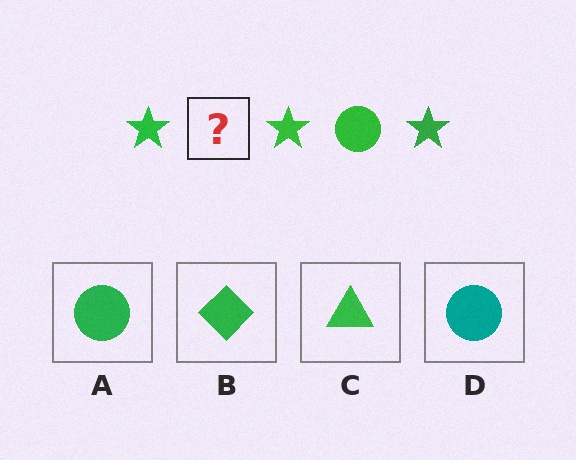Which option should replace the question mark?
Option A.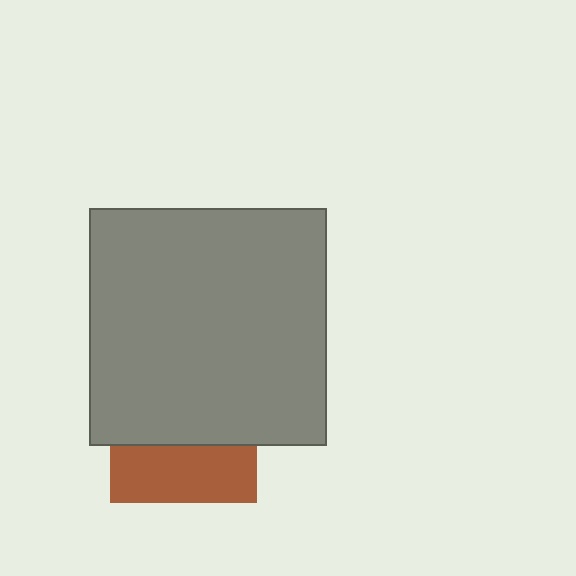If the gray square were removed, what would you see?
You would see the complete brown square.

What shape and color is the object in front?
The object in front is a gray square.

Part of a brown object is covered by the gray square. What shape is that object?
It is a square.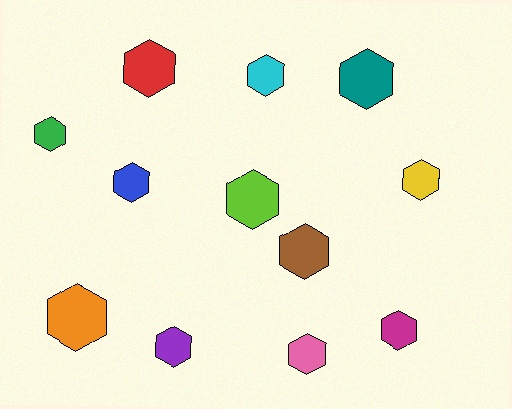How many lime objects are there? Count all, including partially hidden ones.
There is 1 lime object.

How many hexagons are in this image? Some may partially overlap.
There are 12 hexagons.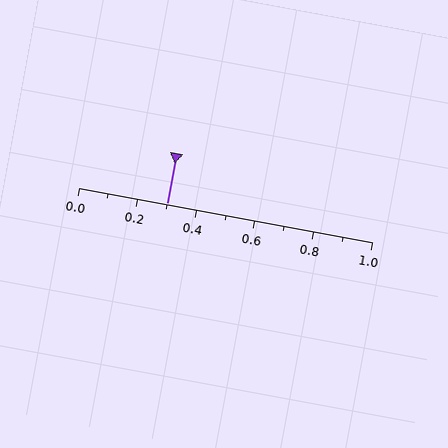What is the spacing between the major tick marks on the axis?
The major ticks are spaced 0.2 apart.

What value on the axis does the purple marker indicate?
The marker indicates approximately 0.3.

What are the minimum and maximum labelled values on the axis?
The axis runs from 0.0 to 1.0.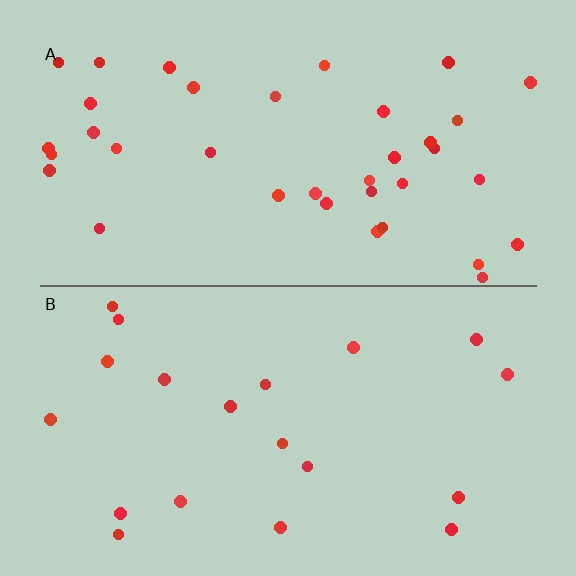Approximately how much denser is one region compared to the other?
Approximately 1.9× — region A over region B.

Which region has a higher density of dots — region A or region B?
A (the top).